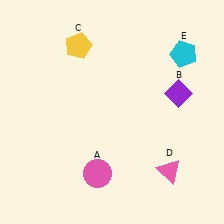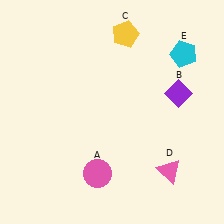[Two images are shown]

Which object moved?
The yellow pentagon (C) moved right.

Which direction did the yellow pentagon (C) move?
The yellow pentagon (C) moved right.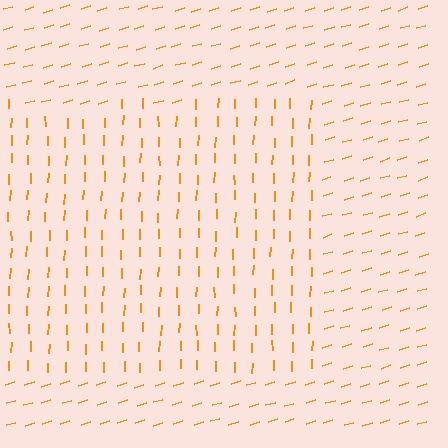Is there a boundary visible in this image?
Yes, there is a texture boundary formed by a change in line orientation.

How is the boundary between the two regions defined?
The boundary is defined purely by a change in line orientation (approximately 72 degrees difference). All lines are the same color and thickness.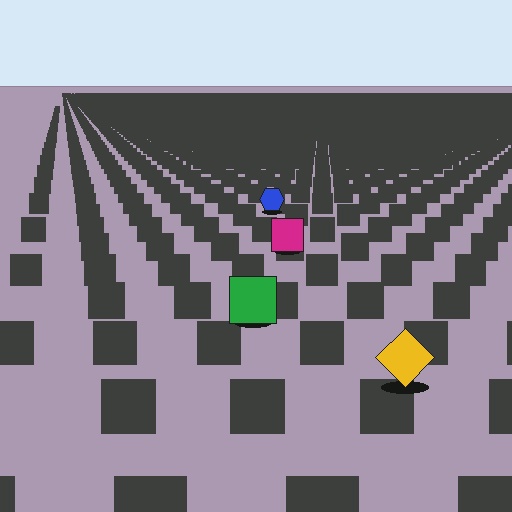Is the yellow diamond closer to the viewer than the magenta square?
Yes. The yellow diamond is closer — you can tell from the texture gradient: the ground texture is coarser near it.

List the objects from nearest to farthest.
From nearest to farthest: the yellow diamond, the green square, the magenta square, the blue hexagon.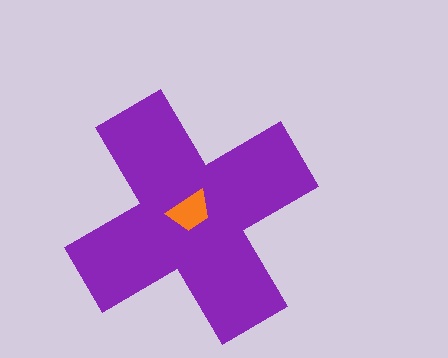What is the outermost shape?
The purple cross.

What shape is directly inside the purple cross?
The orange trapezoid.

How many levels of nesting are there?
2.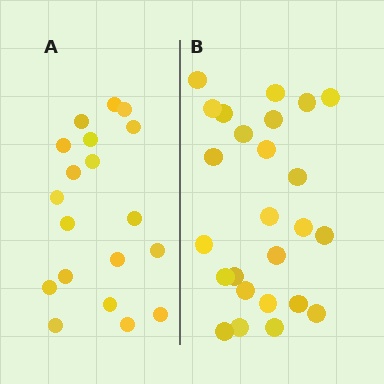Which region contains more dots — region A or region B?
Region B (the right region) has more dots.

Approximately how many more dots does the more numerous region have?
Region B has about 6 more dots than region A.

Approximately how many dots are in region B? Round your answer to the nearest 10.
About 20 dots. (The exact count is 25, which rounds to 20.)